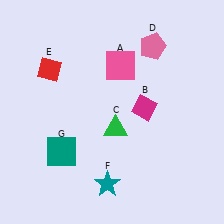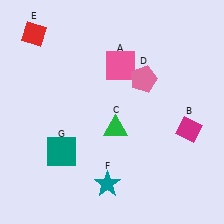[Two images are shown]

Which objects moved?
The objects that moved are: the magenta diamond (B), the pink pentagon (D), the red diamond (E).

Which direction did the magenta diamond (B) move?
The magenta diamond (B) moved right.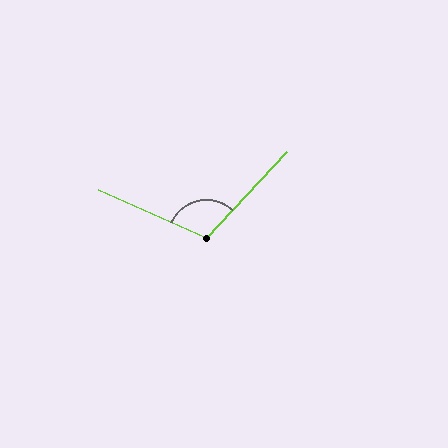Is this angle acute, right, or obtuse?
It is obtuse.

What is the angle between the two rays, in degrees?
Approximately 109 degrees.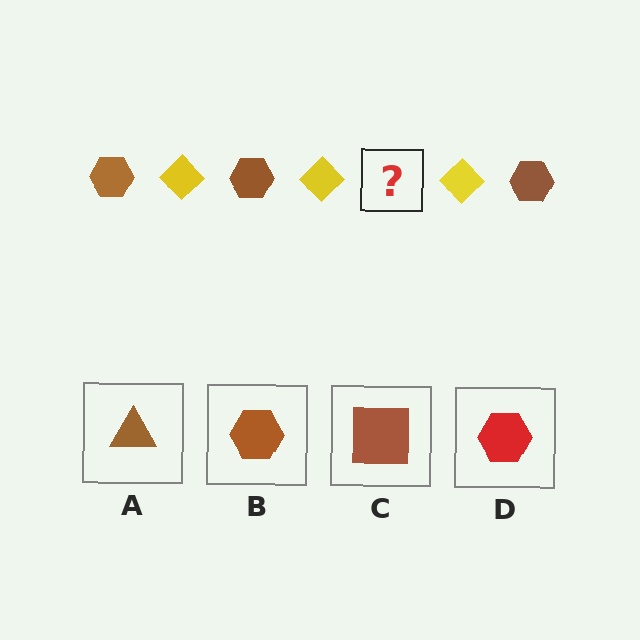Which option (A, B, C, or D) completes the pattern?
B.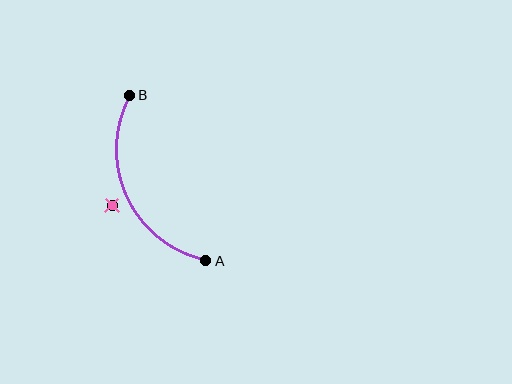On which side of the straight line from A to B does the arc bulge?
The arc bulges to the left of the straight line connecting A and B.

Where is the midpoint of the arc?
The arc midpoint is the point on the curve farthest from the straight line joining A and B. It sits to the left of that line.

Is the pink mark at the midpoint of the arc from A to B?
No — the pink mark does not lie on the arc at all. It sits slightly outside the curve.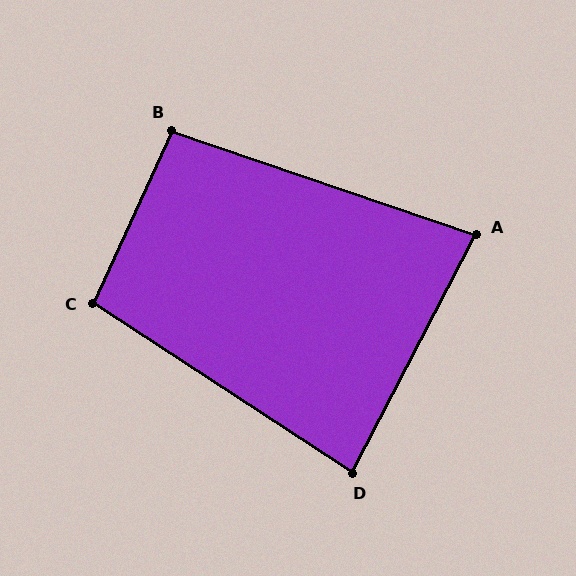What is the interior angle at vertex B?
Approximately 96 degrees (obtuse).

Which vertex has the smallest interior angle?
A, at approximately 81 degrees.